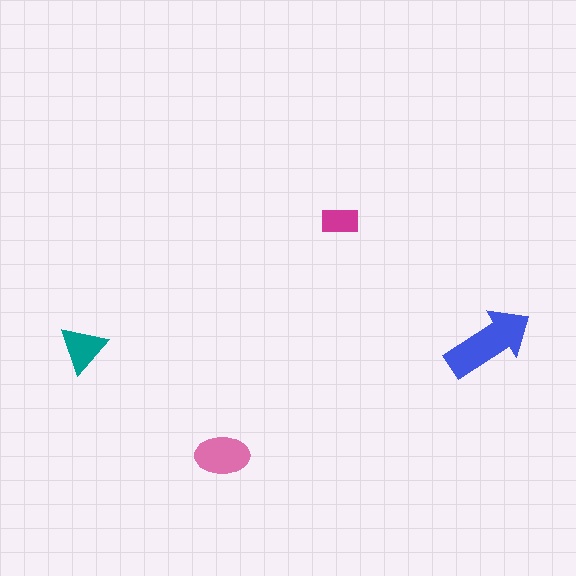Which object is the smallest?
The magenta rectangle.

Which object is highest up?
The magenta rectangle is topmost.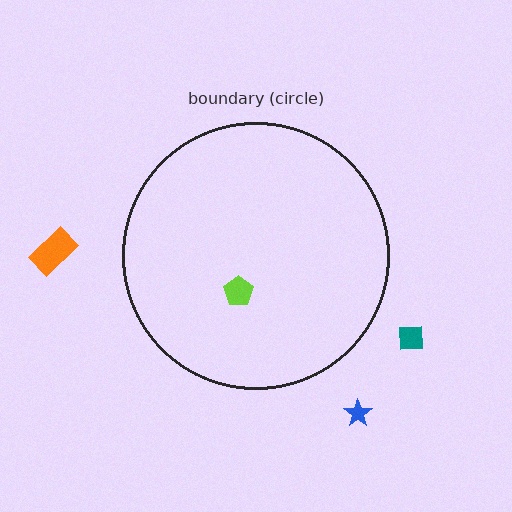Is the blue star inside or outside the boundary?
Outside.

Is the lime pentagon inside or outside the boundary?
Inside.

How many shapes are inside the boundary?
1 inside, 3 outside.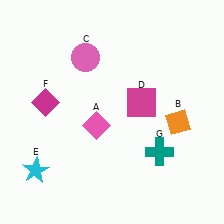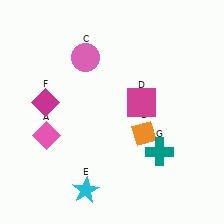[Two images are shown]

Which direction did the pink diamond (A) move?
The pink diamond (A) moved left.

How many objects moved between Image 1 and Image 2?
3 objects moved between the two images.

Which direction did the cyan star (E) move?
The cyan star (E) moved right.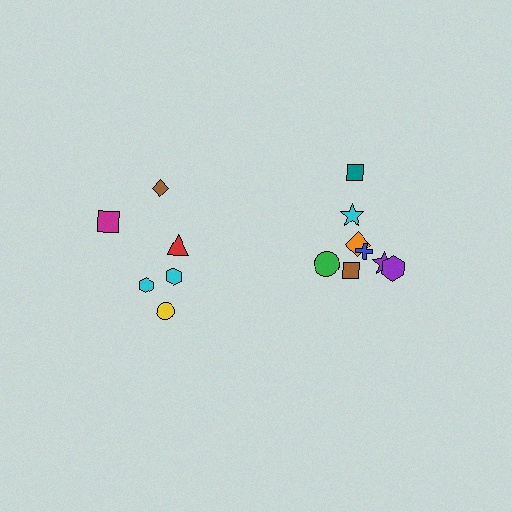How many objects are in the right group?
There are 8 objects.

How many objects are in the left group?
There are 6 objects.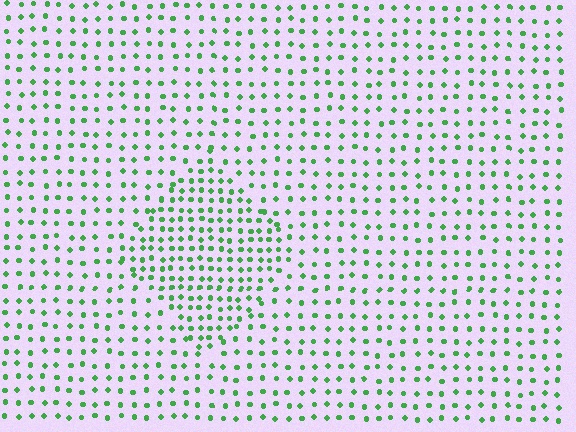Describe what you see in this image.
The image contains small green elements arranged at two different densities. A diamond-shaped region is visible where the elements are more densely packed than the surrounding area.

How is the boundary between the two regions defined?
The boundary is defined by a change in element density (approximately 1.7x ratio). All elements are the same color, size, and shape.